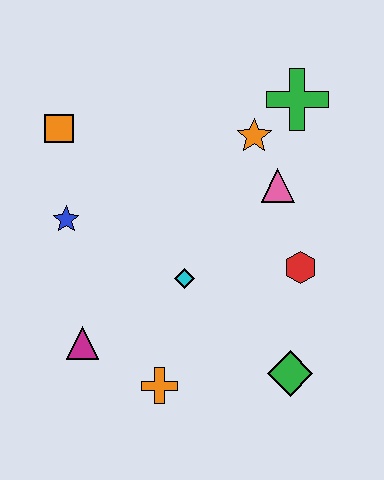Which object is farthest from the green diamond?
The orange square is farthest from the green diamond.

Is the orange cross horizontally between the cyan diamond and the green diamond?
No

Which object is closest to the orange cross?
The magenta triangle is closest to the orange cross.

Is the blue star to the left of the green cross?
Yes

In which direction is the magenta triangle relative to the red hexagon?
The magenta triangle is to the left of the red hexagon.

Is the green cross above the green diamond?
Yes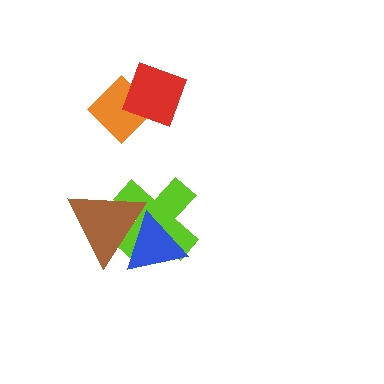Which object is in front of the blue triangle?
The brown triangle is in front of the blue triangle.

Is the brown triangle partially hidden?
No, no other shape covers it.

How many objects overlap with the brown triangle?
2 objects overlap with the brown triangle.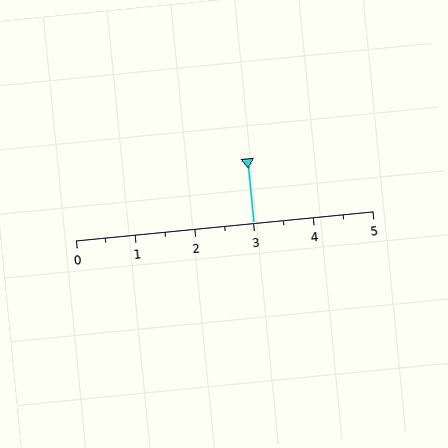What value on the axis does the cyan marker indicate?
The marker indicates approximately 3.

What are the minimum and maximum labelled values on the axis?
The axis runs from 0 to 5.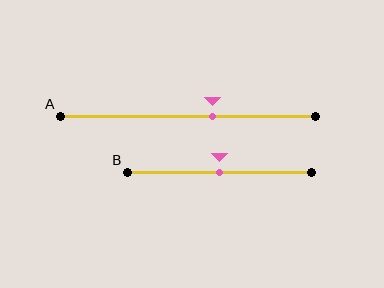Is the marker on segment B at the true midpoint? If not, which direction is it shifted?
Yes, the marker on segment B is at the true midpoint.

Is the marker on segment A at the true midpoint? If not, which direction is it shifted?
No, the marker on segment A is shifted to the right by about 10% of the segment length.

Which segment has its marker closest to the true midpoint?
Segment B has its marker closest to the true midpoint.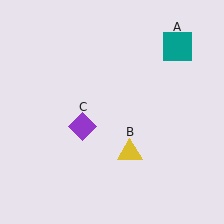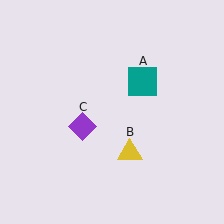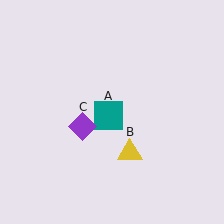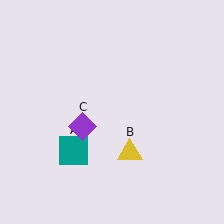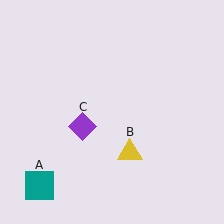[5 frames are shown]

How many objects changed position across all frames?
1 object changed position: teal square (object A).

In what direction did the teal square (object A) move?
The teal square (object A) moved down and to the left.